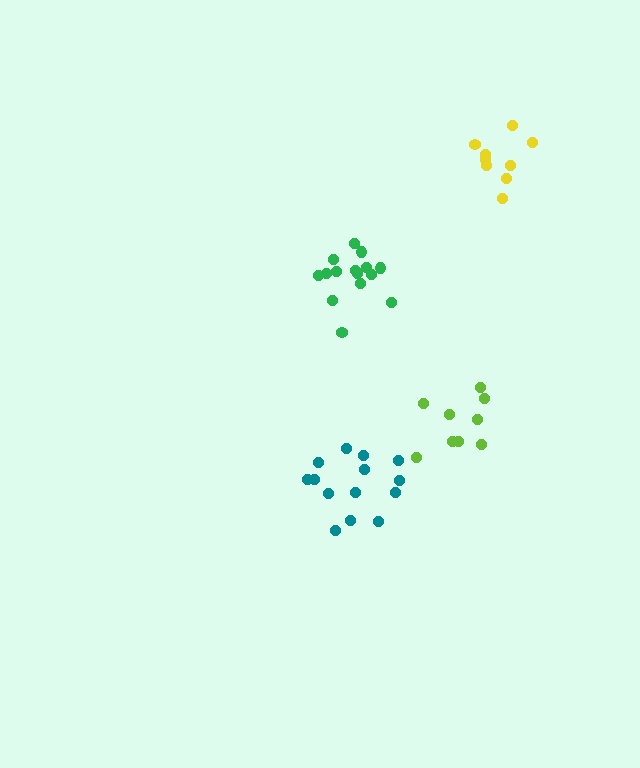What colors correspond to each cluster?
The clusters are colored: teal, green, lime, yellow.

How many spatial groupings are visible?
There are 4 spatial groupings.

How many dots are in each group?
Group 1: 14 dots, Group 2: 15 dots, Group 3: 9 dots, Group 4: 9 dots (47 total).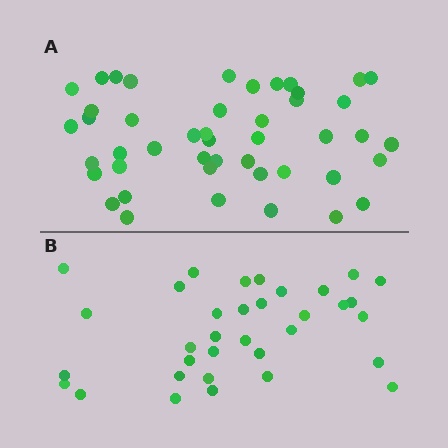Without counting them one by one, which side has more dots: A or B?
Region A (the top region) has more dots.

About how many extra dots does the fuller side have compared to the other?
Region A has roughly 12 or so more dots than region B.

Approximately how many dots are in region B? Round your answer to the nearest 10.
About 30 dots. (The exact count is 34, which rounds to 30.)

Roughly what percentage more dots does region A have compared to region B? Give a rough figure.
About 35% more.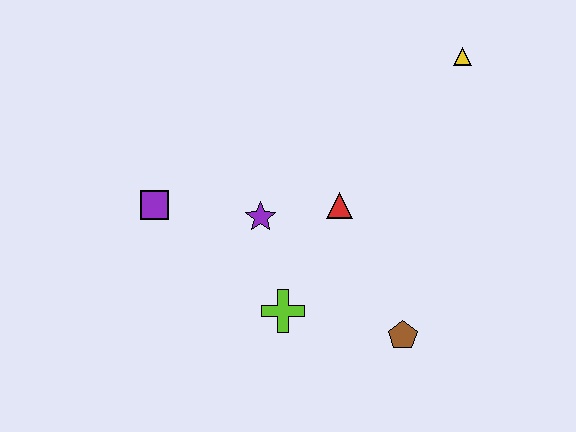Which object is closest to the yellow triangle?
The red triangle is closest to the yellow triangle.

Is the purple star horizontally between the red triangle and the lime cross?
No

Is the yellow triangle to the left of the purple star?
No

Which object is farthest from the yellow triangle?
The purple square is farthest from the yellow triangle.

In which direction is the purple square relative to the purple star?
The purple square is to the left of the purple star.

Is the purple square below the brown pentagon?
No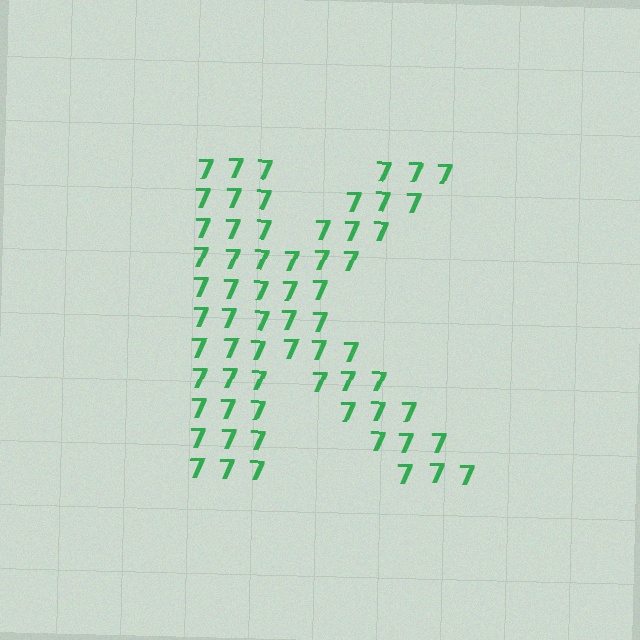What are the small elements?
The small elements are digit 7's.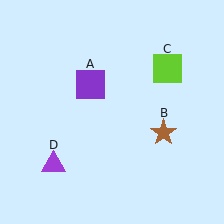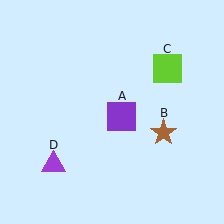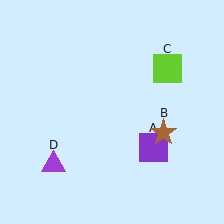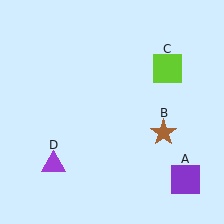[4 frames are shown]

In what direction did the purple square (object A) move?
The purple square (object A) moved down and to the right.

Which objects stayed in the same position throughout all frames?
Brown star (object B) and lime square (object C) and purple triangle (object D) remained stationary.